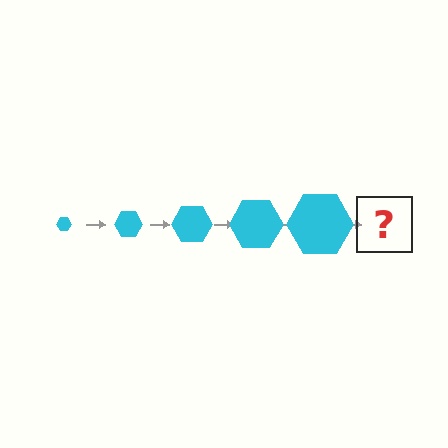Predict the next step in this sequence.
The next step is a cyan hexagon, larger than the previous one.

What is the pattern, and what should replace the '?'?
The pattern is that the hexagon gets progressively larger each step. The '?' should be a cyan hexagon, larger than the previous one.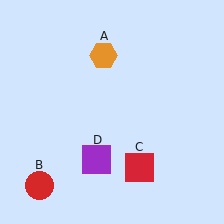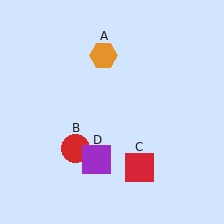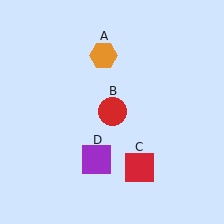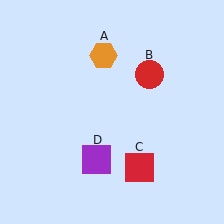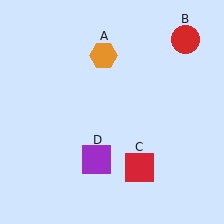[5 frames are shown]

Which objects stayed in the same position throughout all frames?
Orange hexagon (object A) and red square (object C) and purple square (object D) remained stationary.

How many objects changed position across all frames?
1 object changed position: red circle (object B).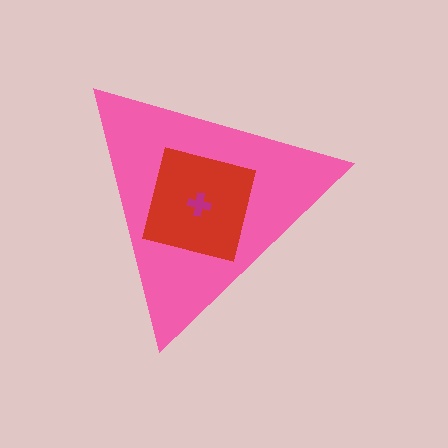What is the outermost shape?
The pink triangle.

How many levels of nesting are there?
3.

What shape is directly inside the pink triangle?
The red square.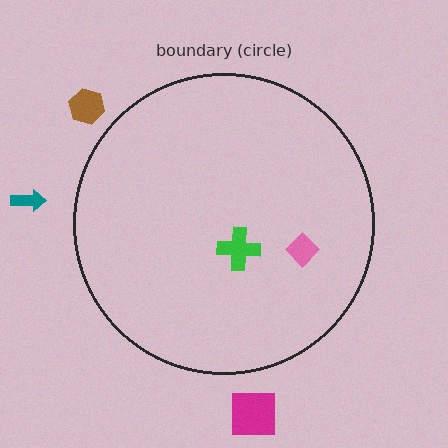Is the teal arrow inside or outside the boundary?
Outside.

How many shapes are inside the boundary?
2 inside, 3 outside.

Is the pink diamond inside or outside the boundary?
Inside.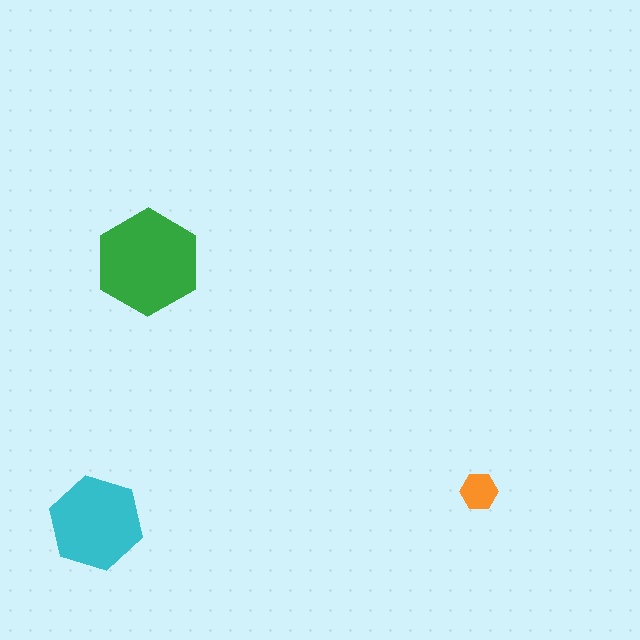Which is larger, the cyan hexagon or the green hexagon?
The green one.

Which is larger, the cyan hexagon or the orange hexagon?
The cyan one.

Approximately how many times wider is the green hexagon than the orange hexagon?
About 3 times wider.